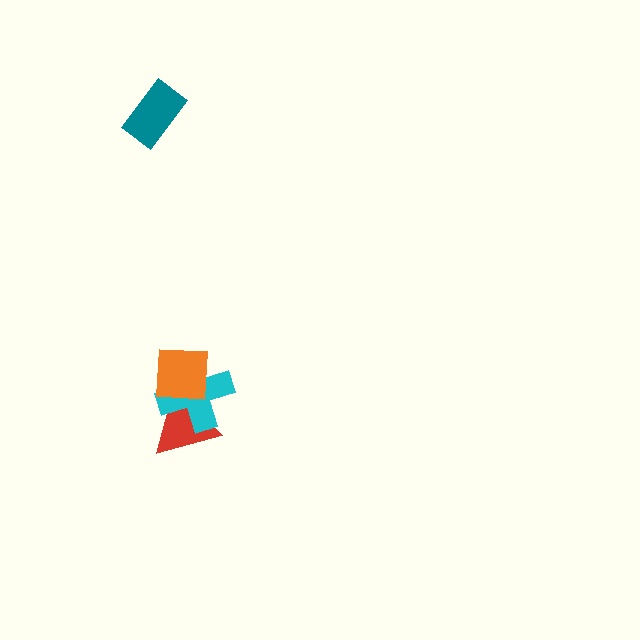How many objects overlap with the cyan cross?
2 objects overlap with the cyan cross.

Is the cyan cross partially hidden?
Yes, it is partially covered by another shape.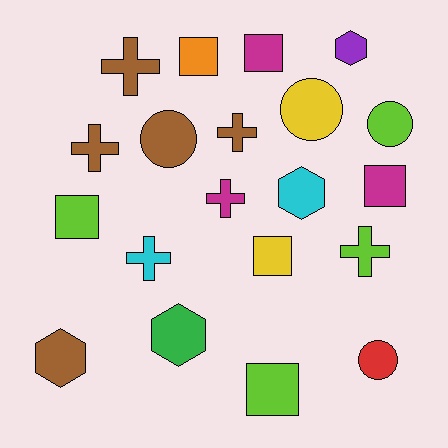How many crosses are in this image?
There are 6 crosses.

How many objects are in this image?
There are 20 objects.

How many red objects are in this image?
There is 1 red object.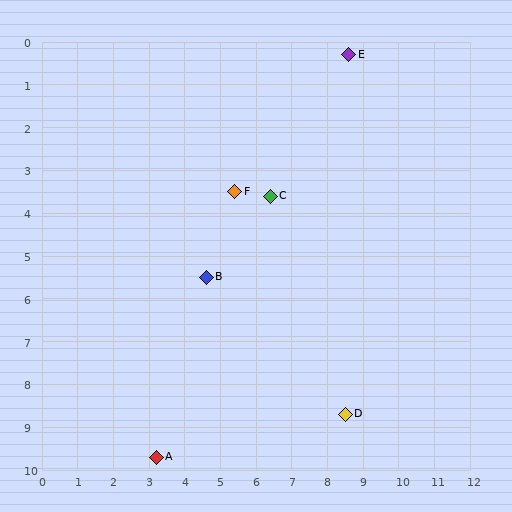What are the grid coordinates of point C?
Point C is at approximately (6.4, 3.6).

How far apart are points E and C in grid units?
Points E and C are about 4.0 grid units apart.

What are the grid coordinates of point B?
Point B is at approximately (4.6, 5.5).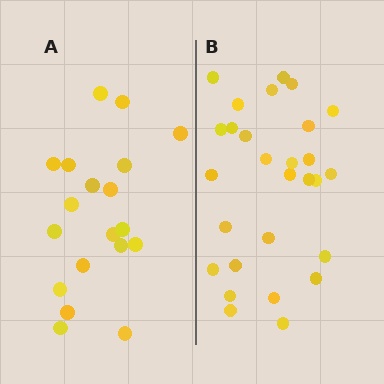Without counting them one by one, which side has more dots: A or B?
Region B (the right region) has more dots.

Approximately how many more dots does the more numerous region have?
Region B has roughly 8 or so more dots than region A.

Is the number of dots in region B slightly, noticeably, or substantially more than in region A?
Region B has substantially more. The ratio is roughly 1.5 to 1.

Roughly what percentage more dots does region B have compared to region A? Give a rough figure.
About 45% more.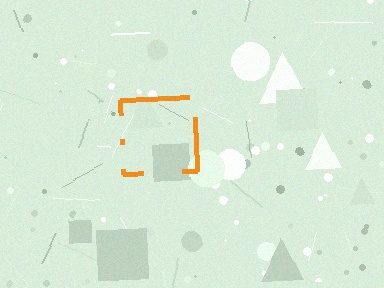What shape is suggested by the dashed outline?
The dashed outline suggests a square.